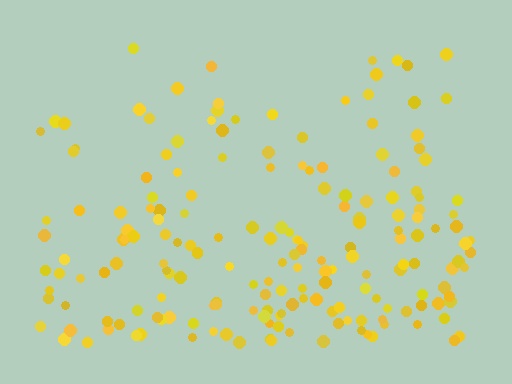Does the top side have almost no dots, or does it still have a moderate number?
Still a moderate number, just noticeably fewer than the bottom.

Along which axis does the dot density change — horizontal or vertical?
Vertical.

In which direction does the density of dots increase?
From top to bottom, with the bottom side densest.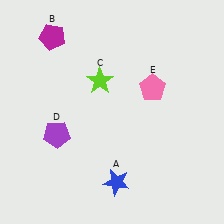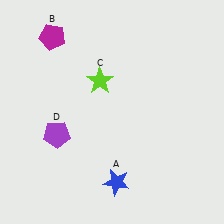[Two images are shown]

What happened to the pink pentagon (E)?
The pink pentagon (E) was removed in Image 2. It was in the top-right area of Image 1.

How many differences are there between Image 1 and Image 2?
There is 1 difference between the two images.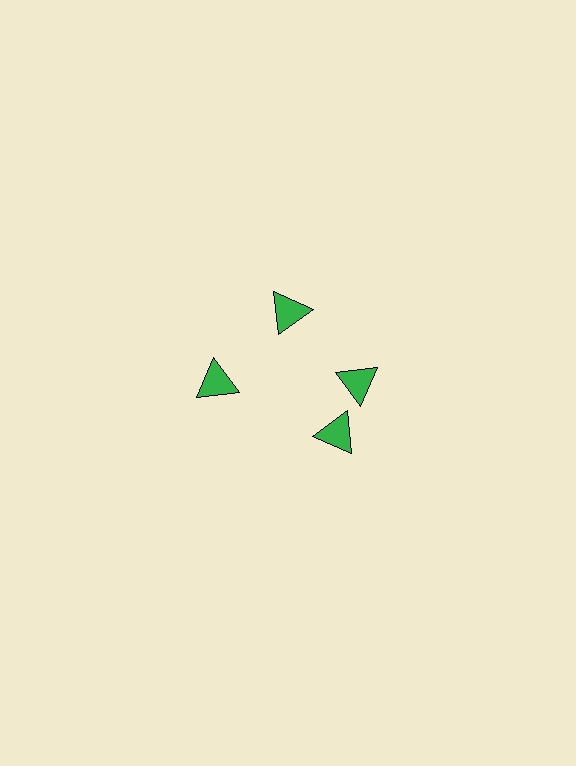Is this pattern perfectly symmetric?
No. The 4 green triangles are arranged in a ring, but one element near the 6 o'clock position is rotated out of alignment along the ring, breaking the 4-fold rotational symmetry.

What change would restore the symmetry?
The symmetry would be restored by rotating it back into even spacing with its neighbors so that all 4 triangles sit at equal angles and equal distance from the center.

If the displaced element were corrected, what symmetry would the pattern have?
It would have 4-fold rotational symmetry — the pattern would map onto itself every 90 degrees.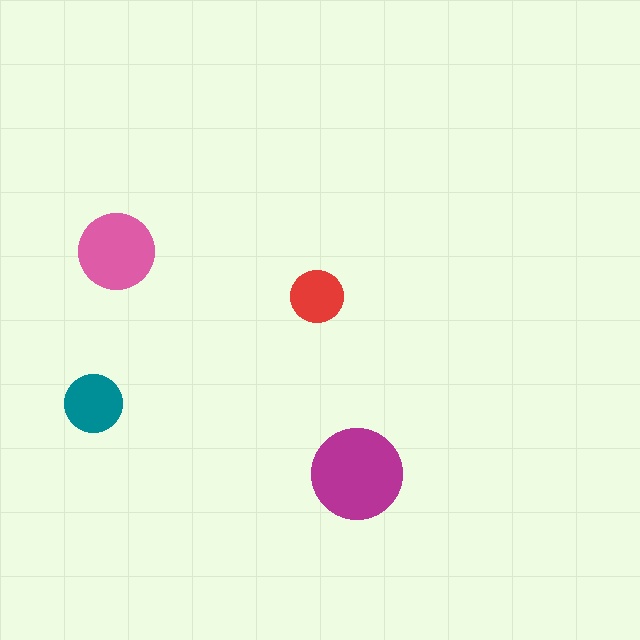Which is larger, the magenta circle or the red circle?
The magenta one.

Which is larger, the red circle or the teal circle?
The teal one.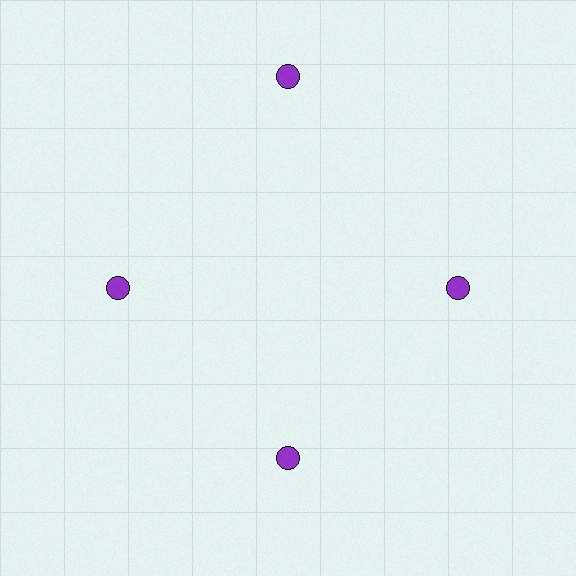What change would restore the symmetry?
The symmetry would be restored by moving it inward, back onto the ring so that all 4 circles sit at equal angles and equal distance from the center.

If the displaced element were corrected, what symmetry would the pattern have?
It would have 4-fold rotational symmetry — the pattern would map onto itself every 90 degrees.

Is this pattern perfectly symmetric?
No. The 4 purple circles are arranged in a ring, but one element near the 12 o'clock position is pushed outward from the center, breaking the 4-fold rotational symmetry.